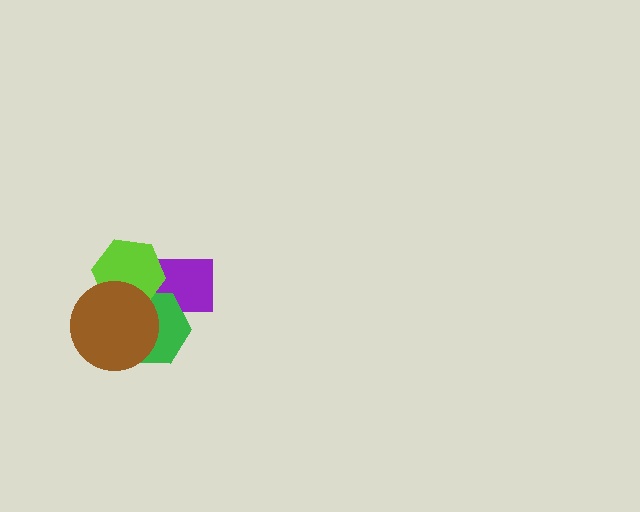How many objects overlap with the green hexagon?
3 objects overlap with the green hexagon.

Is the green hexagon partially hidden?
Yes, it is partially covered by another shape.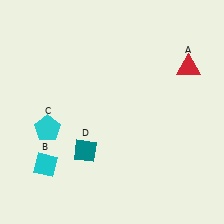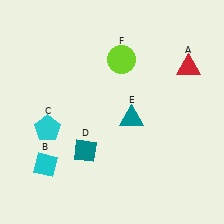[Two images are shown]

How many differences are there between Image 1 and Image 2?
There are 2 differences between the two images.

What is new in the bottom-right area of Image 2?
A teal triangle (E) was added in the bottom-right area of Image 2.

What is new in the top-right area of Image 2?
A lime circle (F) was added in the top-right area of Image 2.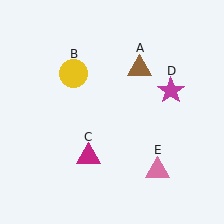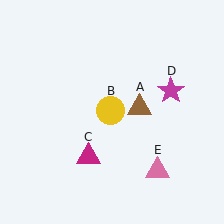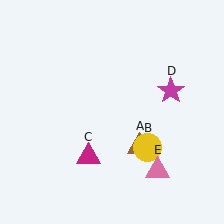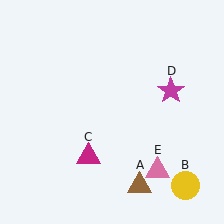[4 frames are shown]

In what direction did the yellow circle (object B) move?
The yellow circle (object B) moved down and to the right.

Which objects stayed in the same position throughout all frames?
Magenta triangle (object C) and magenta star (object D) and pink triangle (object E) remained stationary.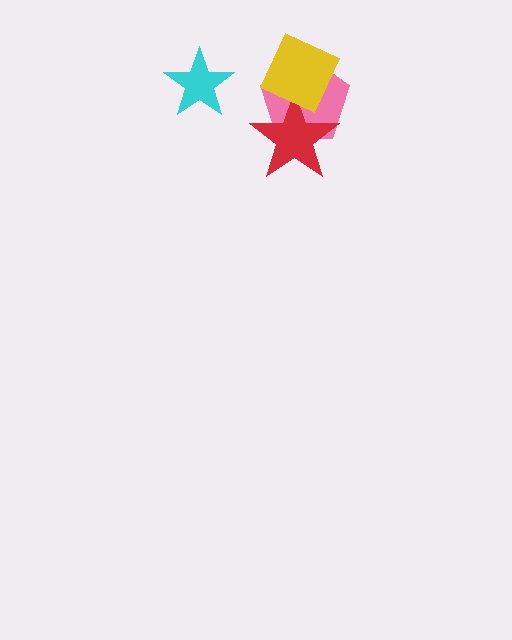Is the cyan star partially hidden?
No, no other shape covers it.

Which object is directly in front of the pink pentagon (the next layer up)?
The red star is directly in front of the pink pentagon.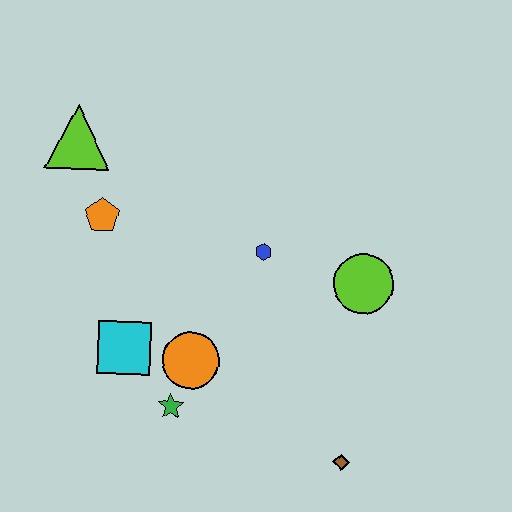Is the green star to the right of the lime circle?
No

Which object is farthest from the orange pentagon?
The brown diamond is farthest from the orange pentagon.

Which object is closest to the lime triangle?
The orange pentagon is closest to the lime triangle.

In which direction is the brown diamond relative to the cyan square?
The brown diamond is to the right of the cyan square.